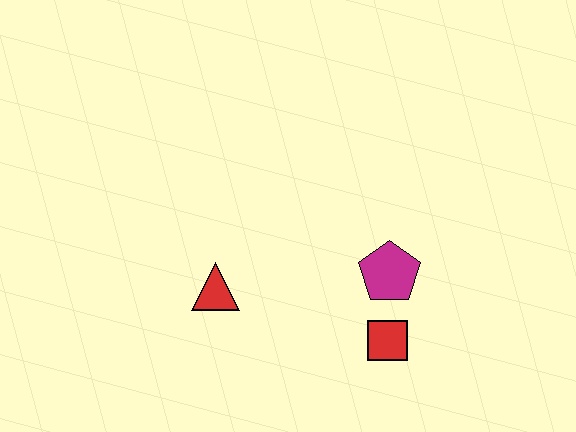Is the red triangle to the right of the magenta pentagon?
No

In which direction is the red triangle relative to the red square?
The red triangle is to the left of the red square.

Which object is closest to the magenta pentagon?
The red square is closest to the magenta pentagon.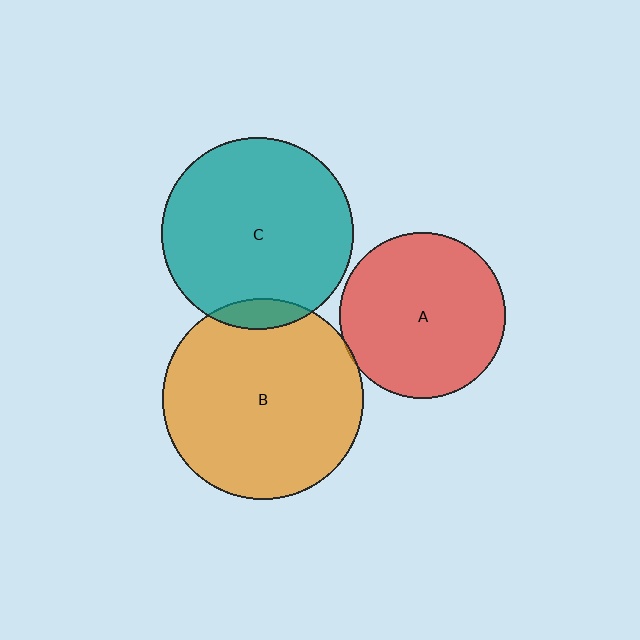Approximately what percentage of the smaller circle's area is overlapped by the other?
Approximately 10%.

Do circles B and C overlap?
Yes.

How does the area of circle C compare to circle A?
Approximately 1.3 times.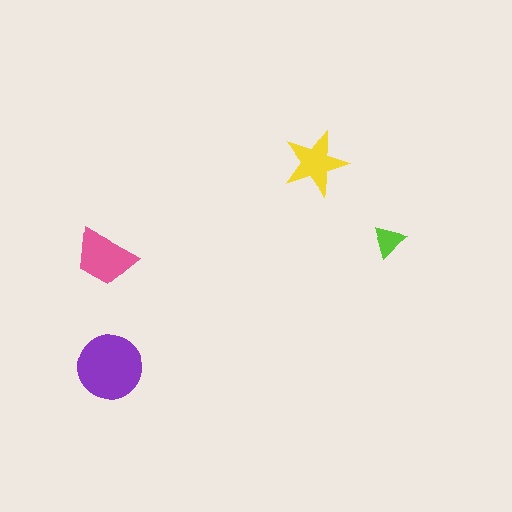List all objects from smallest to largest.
The lime triangle, the yellow star, the pink trapezoid, the purple circle.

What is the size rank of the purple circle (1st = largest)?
1st.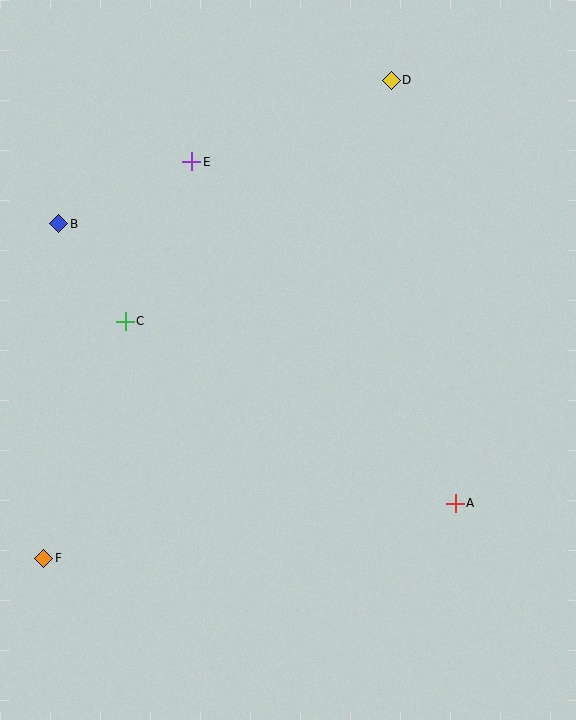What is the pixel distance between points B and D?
The distance between B and D is 362 pixels.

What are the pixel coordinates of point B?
Point B is at (59, 224).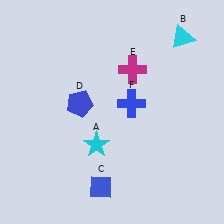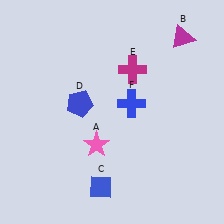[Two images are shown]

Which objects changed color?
A changed from cyan to pink. B changed from cyan to magenta.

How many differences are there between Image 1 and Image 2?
There are 2 differences between the two images.